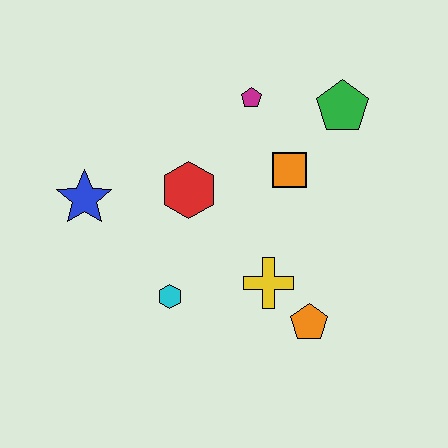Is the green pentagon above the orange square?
Yes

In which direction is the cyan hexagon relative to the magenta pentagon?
The cyan hexagon is below the magenta pentagon.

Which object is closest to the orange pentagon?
The yellow cross is closest to the orange pentagon.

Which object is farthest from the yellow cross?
The blue star is farthest from the yellow cross.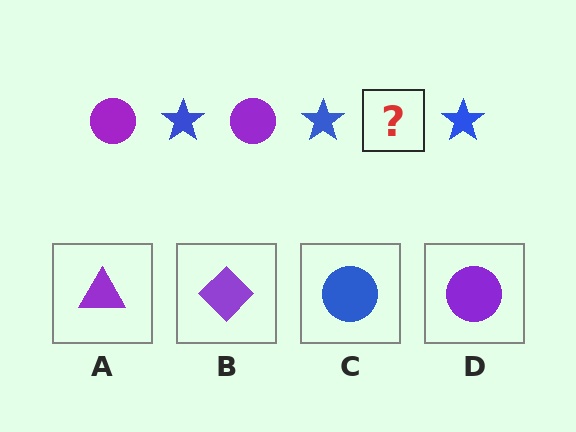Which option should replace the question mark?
Option D.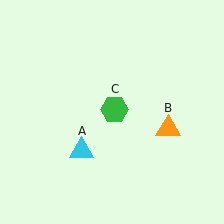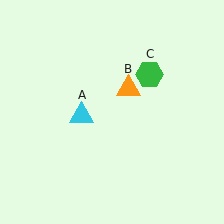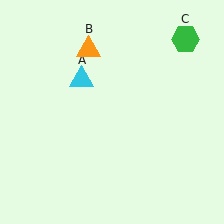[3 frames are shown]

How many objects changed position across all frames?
3 objects changed position: cyan triangle (object A), orange triangle (object B), green hexagon (object C).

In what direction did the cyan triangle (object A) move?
The cyan triangle (object A) moved up.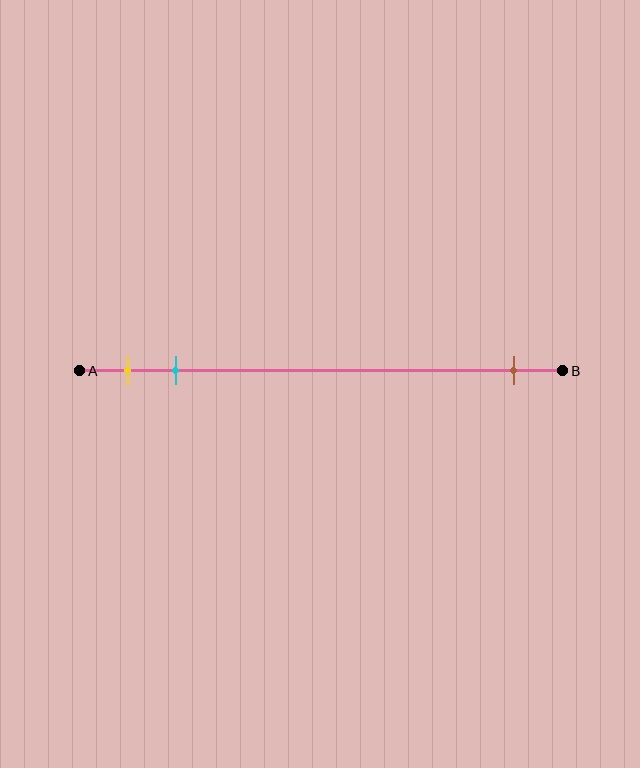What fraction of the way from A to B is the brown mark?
The brown mark is approximately 90% (0.9) of the way from A to B.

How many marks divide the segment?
There are 3 marks dividing the segment.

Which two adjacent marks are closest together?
The yellow and cyan marks are the closest adjacent pair.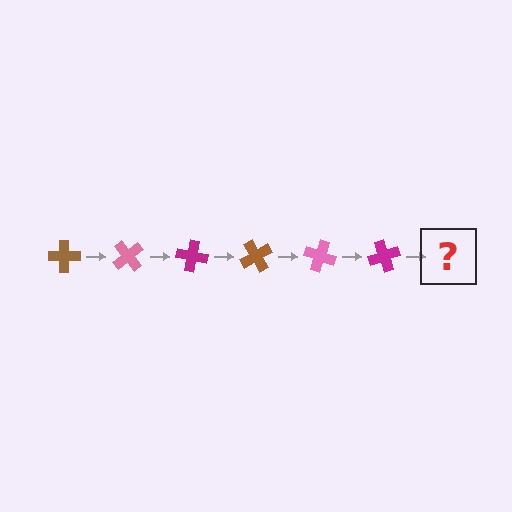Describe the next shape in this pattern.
It should be a brown cross, rotated 300 degrees from the start.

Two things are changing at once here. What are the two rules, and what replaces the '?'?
The two rules are that it rotates 50 degrees each step and the color cycles through brown, pink, and magenta. The '?' should be a brown cross, rotated 300 degrees from the start.